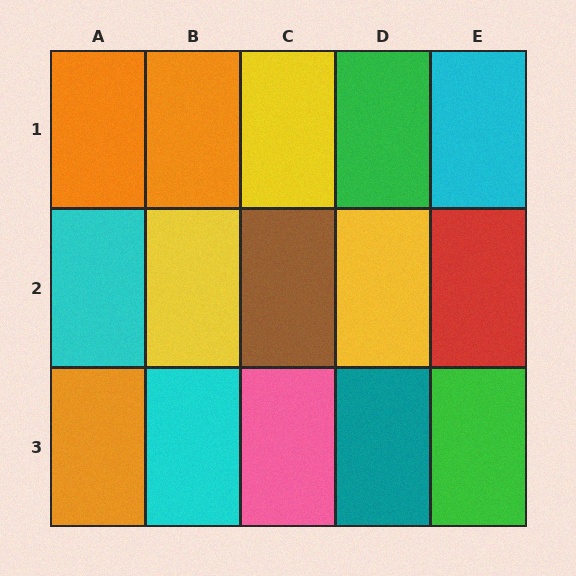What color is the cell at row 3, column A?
Orange.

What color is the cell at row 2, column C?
Brown.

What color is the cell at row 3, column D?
Teal.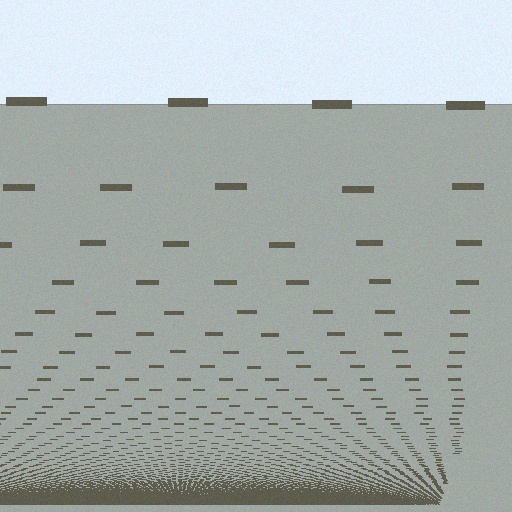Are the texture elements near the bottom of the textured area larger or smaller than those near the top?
Smaller. The gradient is inverted — elements near the bottom are smaller and denser.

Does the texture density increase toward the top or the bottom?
Density increases toward the bottom.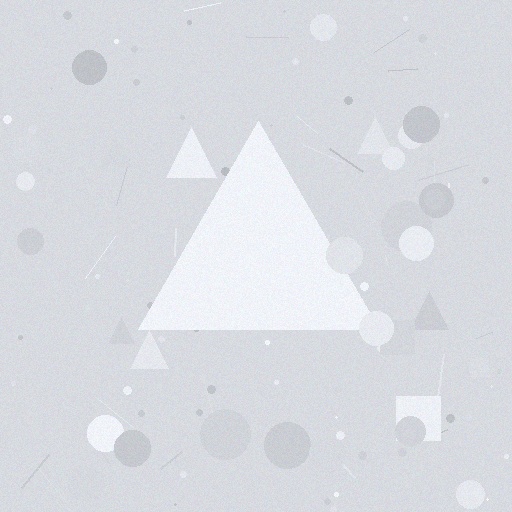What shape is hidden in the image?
A triangle is hidden in the image.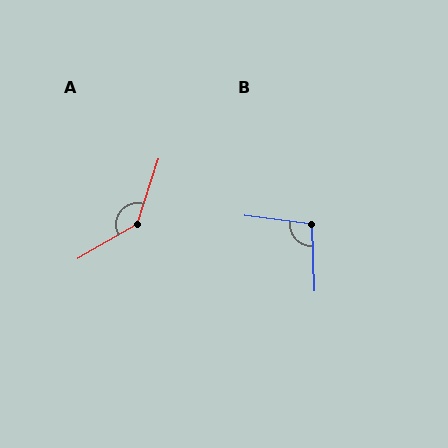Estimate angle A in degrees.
Approximately 139 degrees.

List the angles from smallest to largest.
B (99°), A (139°).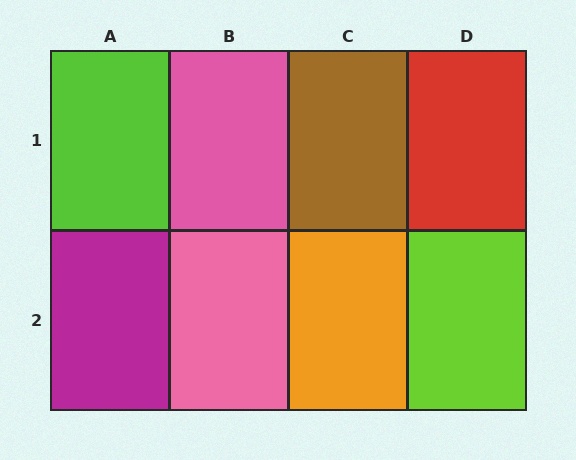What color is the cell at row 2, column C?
Orange.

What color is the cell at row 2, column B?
Pink.